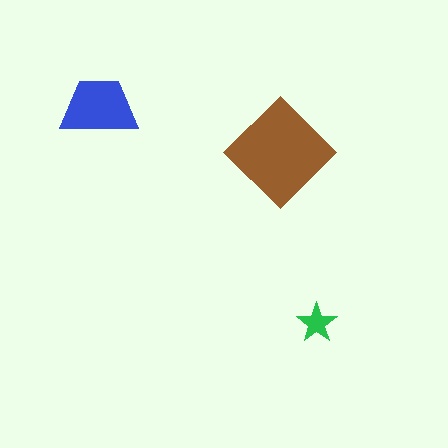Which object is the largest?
The brown diamond.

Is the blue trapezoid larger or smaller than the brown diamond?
Smaller.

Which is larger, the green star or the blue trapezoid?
The blue trapezoid.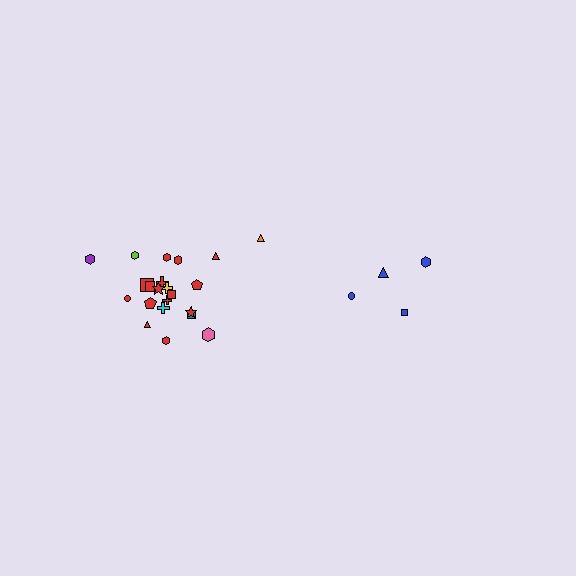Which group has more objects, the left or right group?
The left group.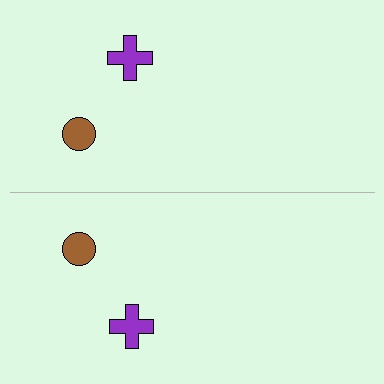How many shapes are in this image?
There are 4 shapes in this image.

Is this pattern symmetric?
Yes, this pattern has bilateral (reflection) symmetry.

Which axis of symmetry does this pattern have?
The pattern has a horizontal axis of symmetry running through the center of the image.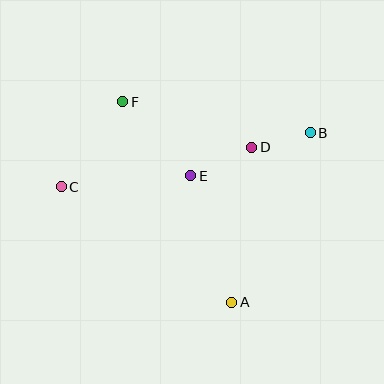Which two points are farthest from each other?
Points B and C are farthest from each other.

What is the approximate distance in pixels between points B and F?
The distance between B and F is approximately 190 pixels.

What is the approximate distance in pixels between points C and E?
The distance between C and E is approximately 130 pixels.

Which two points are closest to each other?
Points B and D are closest to each other.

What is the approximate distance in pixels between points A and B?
The distance between A and B is approximately 187 pixels.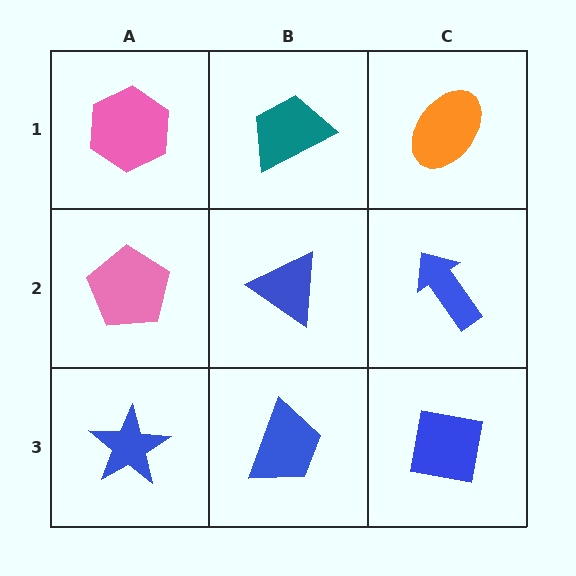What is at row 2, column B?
A blue triangle.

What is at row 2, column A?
A pink pentagon.